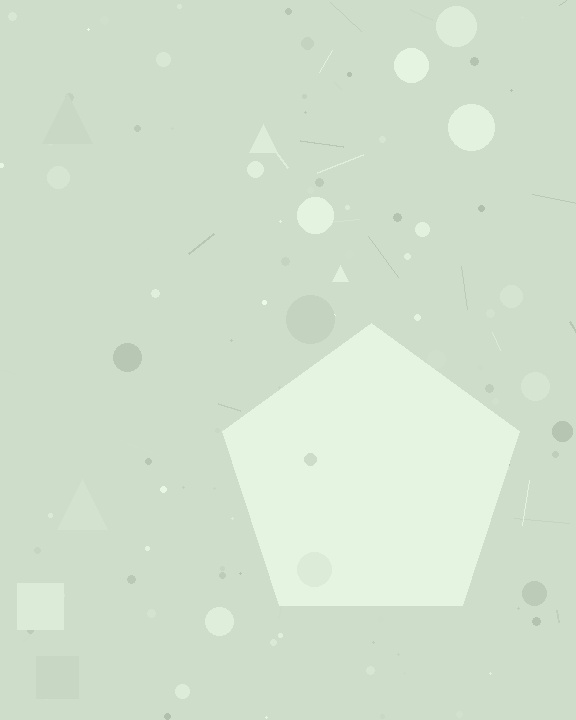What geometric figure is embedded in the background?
A pentagon is embedded in the background.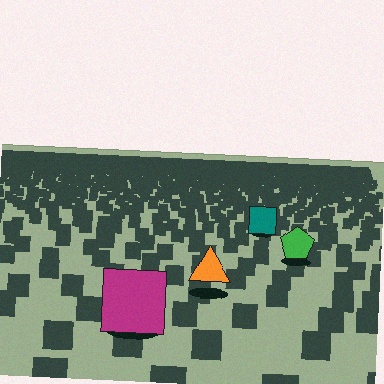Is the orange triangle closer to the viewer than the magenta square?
No. The magenta square is closer — you can tell from the texture gradient: the ground texture is coarser near it.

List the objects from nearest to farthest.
From nearest to farthest: the magenta square, the orange triangle, the green pentagon, the teal square.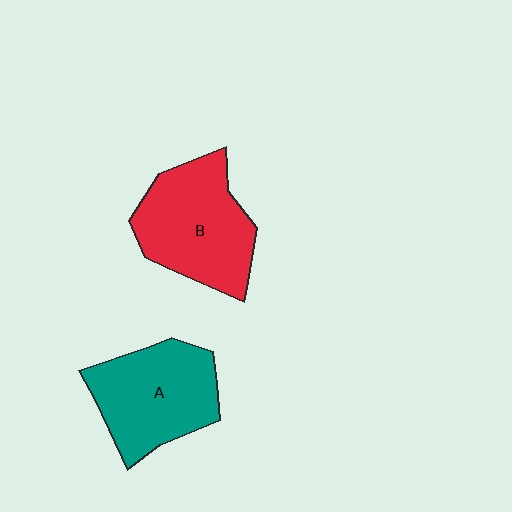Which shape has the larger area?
Shape B (red).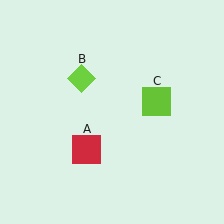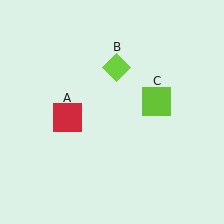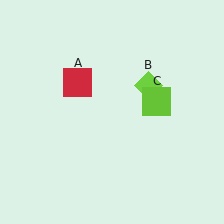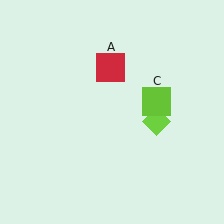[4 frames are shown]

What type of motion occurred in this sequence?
The red square (object A), lime diamond (object B) rotated clockwise around the center of the scene.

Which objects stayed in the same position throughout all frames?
Lime square (object C) remained stationary.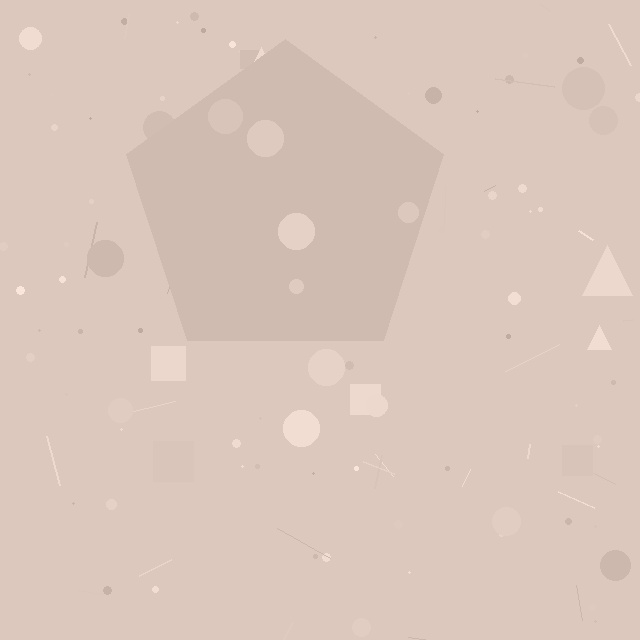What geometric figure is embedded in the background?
A pentagon is embedded in the background.